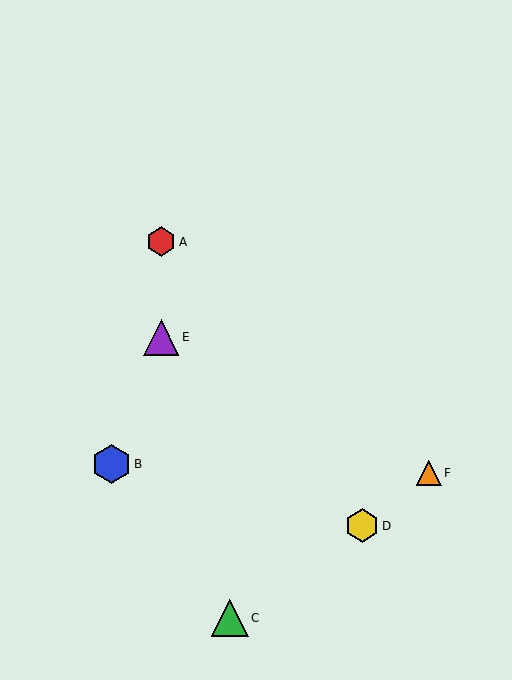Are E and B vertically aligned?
No, E is at x≈161 and B is at x≈112.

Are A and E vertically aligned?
Yes, both are at x≈161.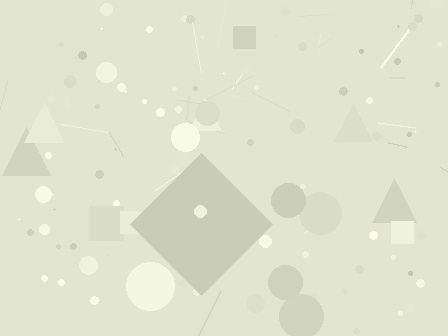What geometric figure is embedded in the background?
A diamond is embedded in the background.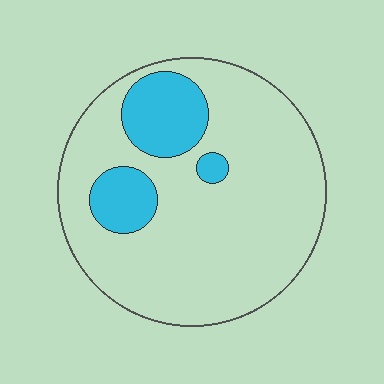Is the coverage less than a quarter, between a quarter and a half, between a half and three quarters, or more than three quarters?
Less than a quarter.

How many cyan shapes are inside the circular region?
3.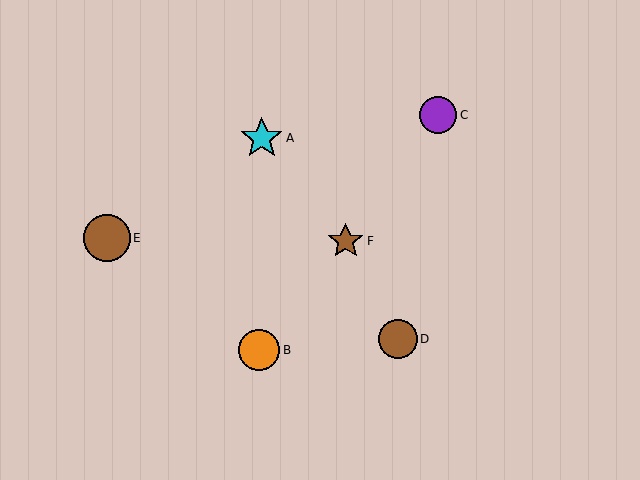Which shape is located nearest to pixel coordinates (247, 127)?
The cyan star (labeled A) at (262, 138) is nearest to that location.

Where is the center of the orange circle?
The center of the orange circle is at (259, 350).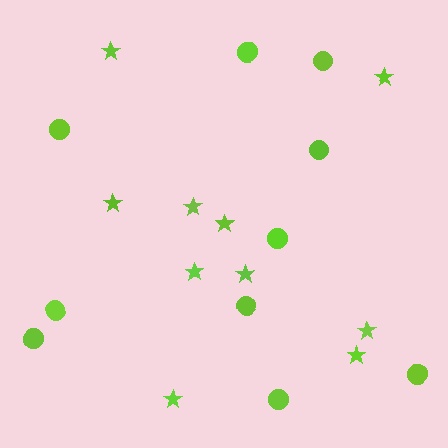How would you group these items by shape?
There are 2 groups: one group of circles (10) and one group of stars (10).